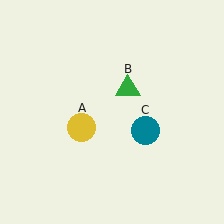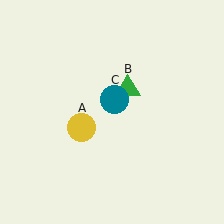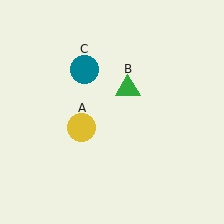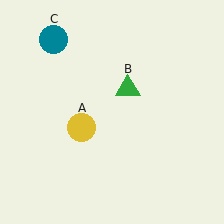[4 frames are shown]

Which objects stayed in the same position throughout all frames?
Yellow circle (object A) and green triangle (object B) remained stationary.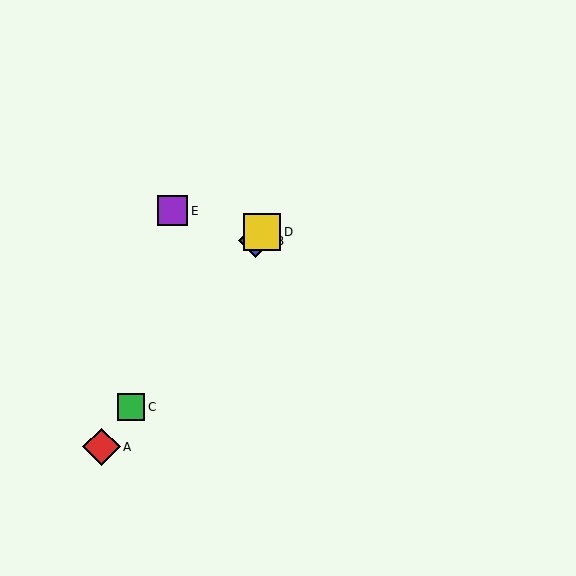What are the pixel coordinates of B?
Object B is at (256, 241).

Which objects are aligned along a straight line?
Objects A, B, C, D are aligned along a straight line.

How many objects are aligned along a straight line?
4 objects (A, B, C, D) are aligned along a straight line.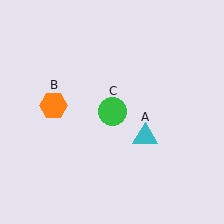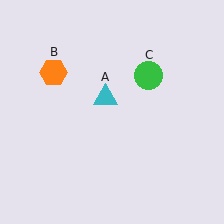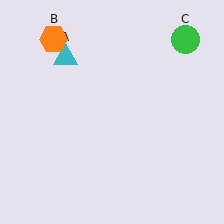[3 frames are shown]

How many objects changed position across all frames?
3 objects changed position: cyan triangle (object A), orange hexagon (object B), green circle (object C).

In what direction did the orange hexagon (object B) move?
The orange hexagon (object B) moved up.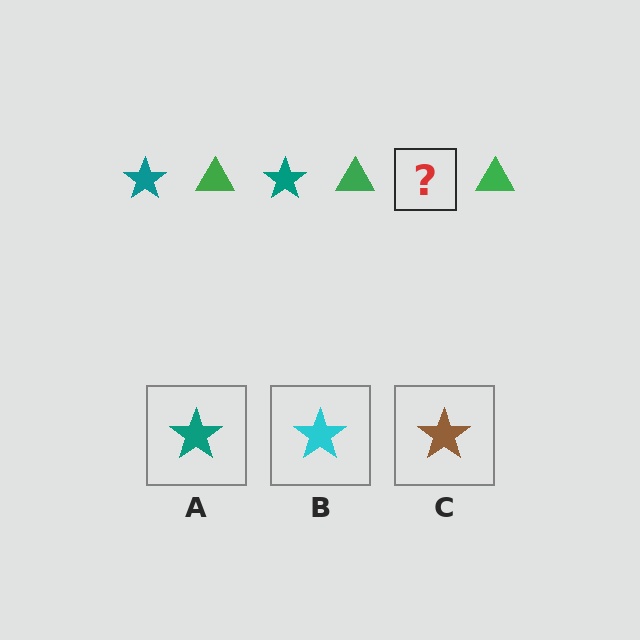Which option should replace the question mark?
Option A.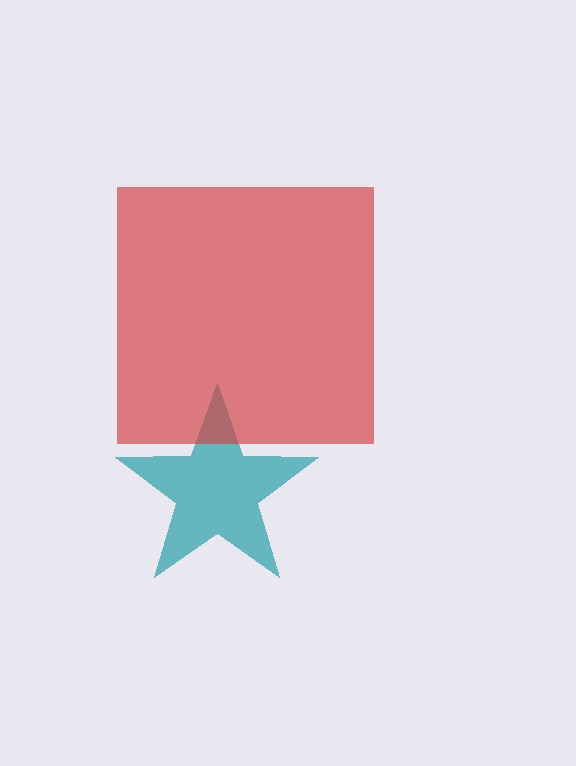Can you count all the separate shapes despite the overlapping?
Yes, there are 2 separate shapes.